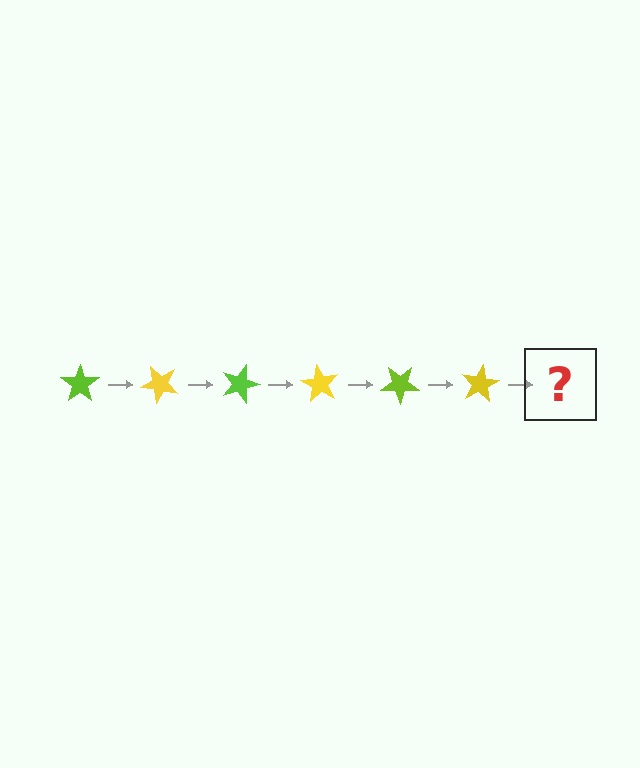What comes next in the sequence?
The next element should be a lime star, rotated 270 degrees from the start.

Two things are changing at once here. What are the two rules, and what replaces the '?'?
The two rules are that it rotates 45 degrees each step and the color cycles through lime and yellow. The '?' should be a lime star, rotated 270 degrees from the start.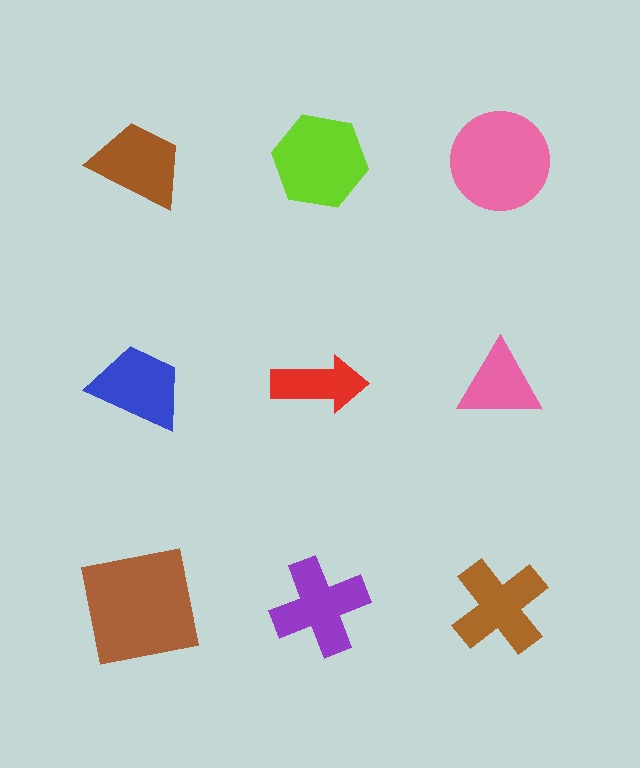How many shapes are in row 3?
3 shapes.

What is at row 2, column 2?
A red arrow.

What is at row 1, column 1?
A brown trapezoid.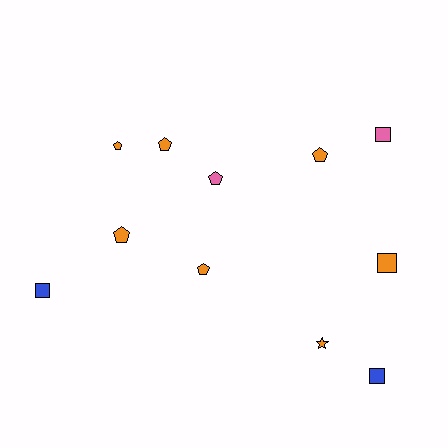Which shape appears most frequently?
Pentagon, with 6 objects.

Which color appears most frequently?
Orange, with 7 objects.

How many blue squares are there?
There are 2 blue squares.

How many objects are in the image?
There are 11 objects.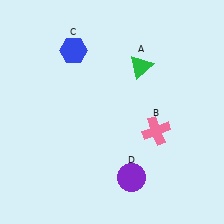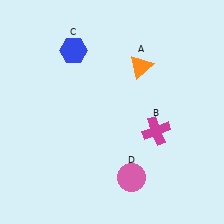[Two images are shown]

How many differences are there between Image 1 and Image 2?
There are 3 differences between the two images.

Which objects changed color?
A changed from green to orange. B changed from pink to magenta. D changed from purple to pink.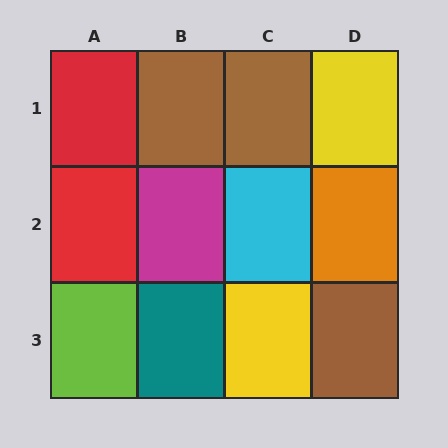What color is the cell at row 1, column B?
Brown.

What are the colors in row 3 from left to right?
Lime, teal, yellow, brown.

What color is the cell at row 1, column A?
Red.